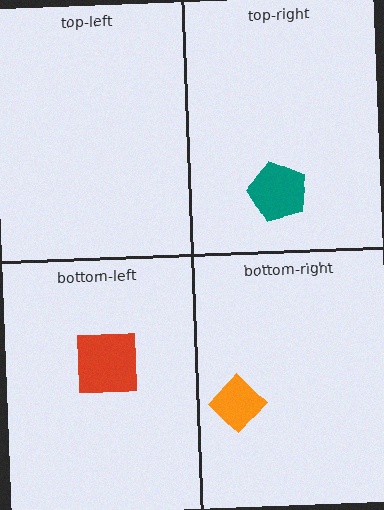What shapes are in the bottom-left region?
The red square.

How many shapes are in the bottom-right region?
1.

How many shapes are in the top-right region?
1.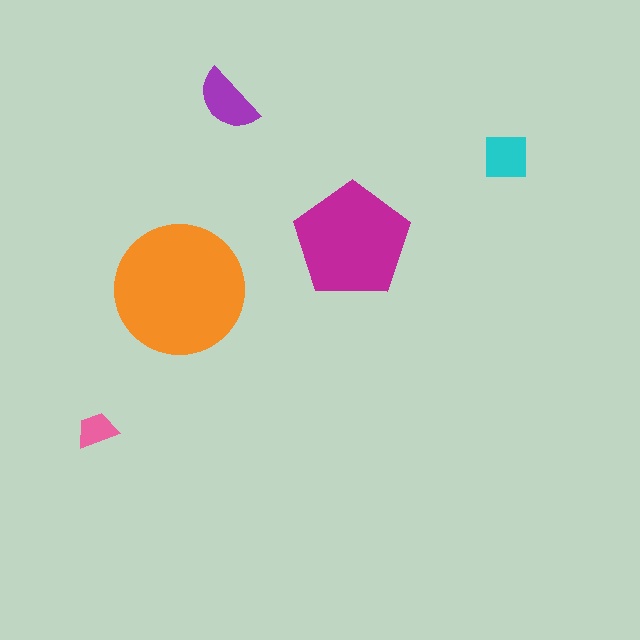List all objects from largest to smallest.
The orange circle, the magenta pentagon, the purple semicircle, the cyan square, the pink trapezoid.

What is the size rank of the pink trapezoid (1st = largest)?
5th.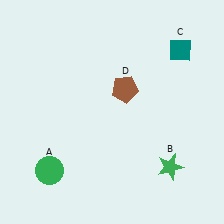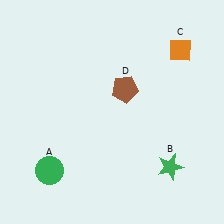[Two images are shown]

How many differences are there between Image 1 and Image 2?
There is 1 difference between the two images.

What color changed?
The diamond (C) changed from teal in Image 1 to orange in Image 2.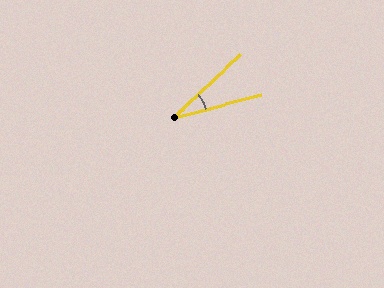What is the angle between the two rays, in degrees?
Approximately 29 degrees.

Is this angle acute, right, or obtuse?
It is acute.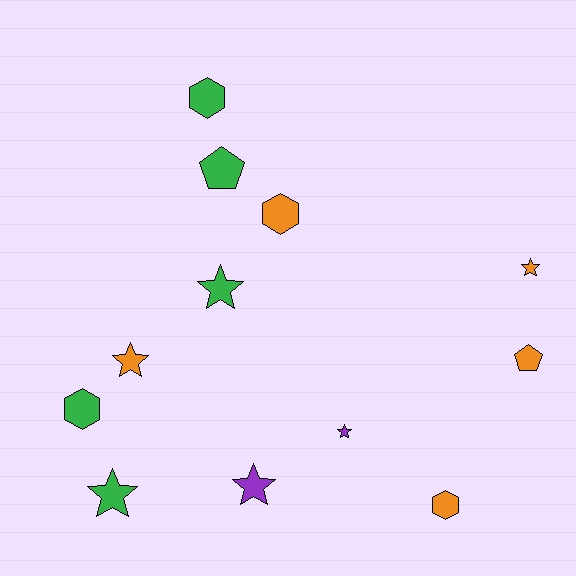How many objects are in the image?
There are 12 objects.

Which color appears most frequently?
Green, with 5 objects.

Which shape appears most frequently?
Star, with 6 objects.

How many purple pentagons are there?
There are no purple pentagons.